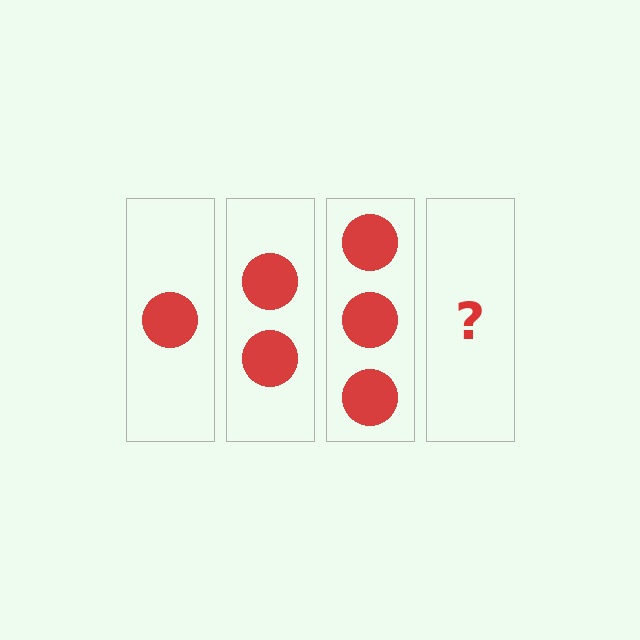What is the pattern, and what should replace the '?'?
The pattern is that each step adds one more circle. The '?' should be 4 circles.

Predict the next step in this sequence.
The next step is 4 circles.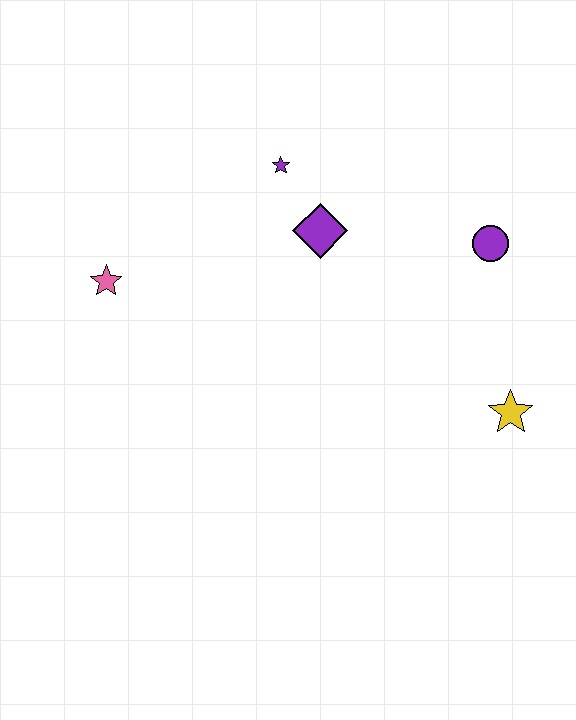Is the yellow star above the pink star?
No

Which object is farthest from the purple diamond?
The yellow star is farthest from the purple diamond.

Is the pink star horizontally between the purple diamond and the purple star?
No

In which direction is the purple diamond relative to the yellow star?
The purple diamond is to the left of the yellow star.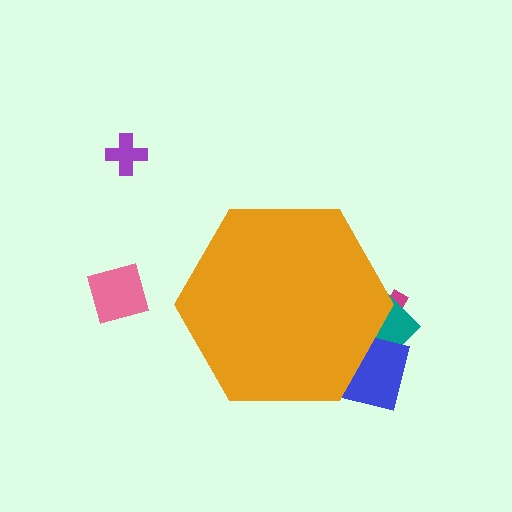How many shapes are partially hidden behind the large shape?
3 shapes are partially hidden.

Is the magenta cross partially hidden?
Yes, the magenta cross is partially hidden behind the orange hexagon.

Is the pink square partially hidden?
No, the pink square is fully visible.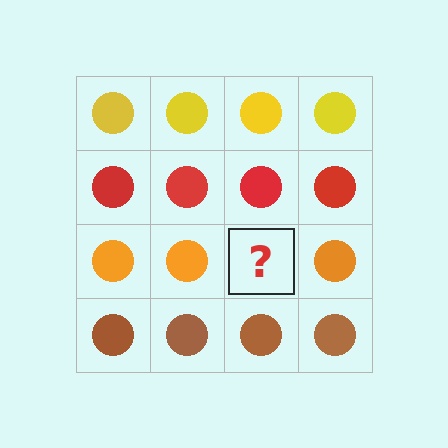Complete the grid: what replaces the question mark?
The question mark should be replaced with an orange circle.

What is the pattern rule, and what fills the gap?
The rule is that each row has a consistent color. The gap should be filled with an orange circle.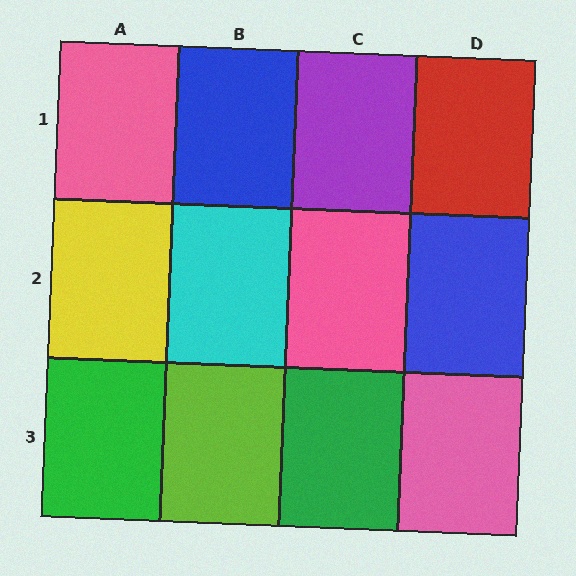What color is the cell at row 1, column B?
Blue.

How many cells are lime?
1 cell is lime.